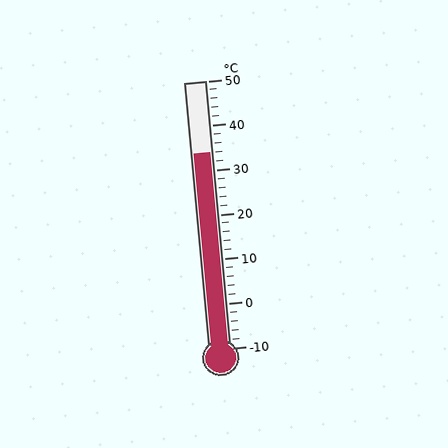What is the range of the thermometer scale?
The thermometer scale ranges from -10°C to 50°C.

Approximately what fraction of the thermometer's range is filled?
The thermometer is filled to approximately 75% of its range.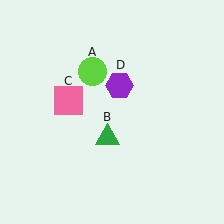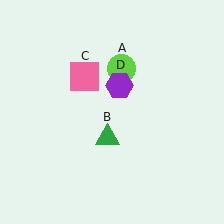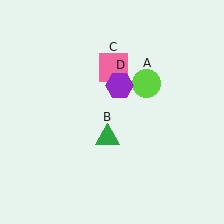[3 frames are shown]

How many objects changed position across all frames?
2 objects changed position: lime circle (object A), pink square (object C).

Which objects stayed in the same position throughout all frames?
Green triangle (object B) and purple hexagon (object D) remained stationary.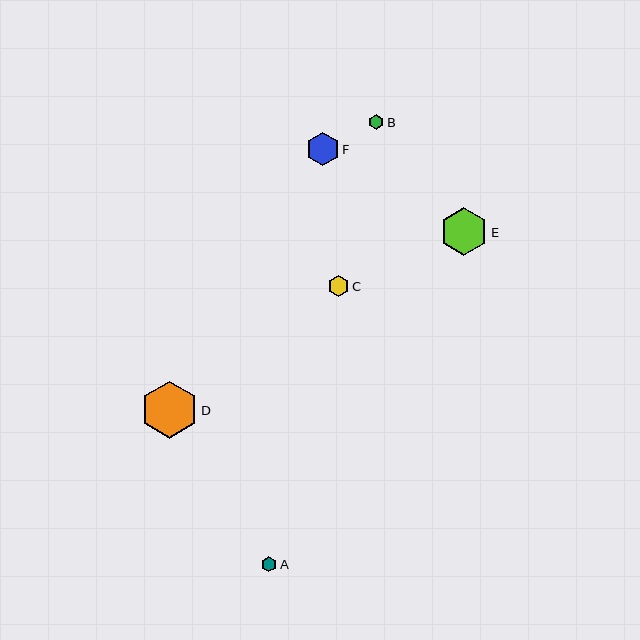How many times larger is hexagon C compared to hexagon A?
Hexagon C is approximately 1.3 times the size of hexagon A.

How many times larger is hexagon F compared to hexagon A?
Hexagon F is approximately 2.2 times the size of hexagon A.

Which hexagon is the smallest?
Hexagon A is the smallest with a size of approximately 15 pixels.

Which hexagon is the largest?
Hexagon D is the largest with a size of approximately 57 pixels.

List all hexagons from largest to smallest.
From largest to smallest: D, E, F, C, B, A.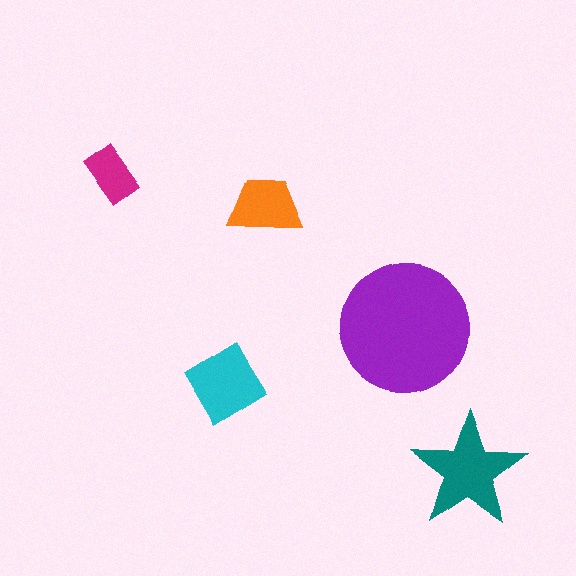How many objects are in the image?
There are 5 objects in the image.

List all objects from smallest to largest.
The magenta rectangle, the orange trapezoid, the cyan diamond, the teal star, the purple circle.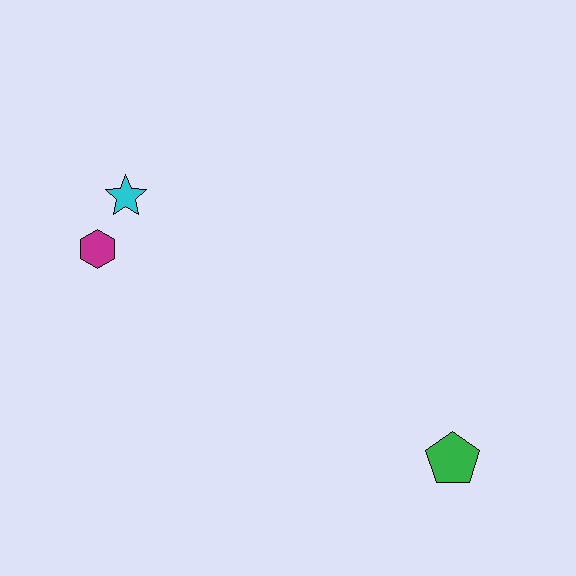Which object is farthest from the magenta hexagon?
The green pentagon is farthest from the magenta hexagon.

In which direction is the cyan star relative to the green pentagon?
The cyan star is to the left of the green pentagon.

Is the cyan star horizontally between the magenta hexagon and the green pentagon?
Yes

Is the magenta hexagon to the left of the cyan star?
Yes